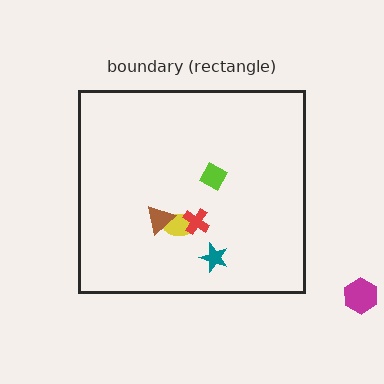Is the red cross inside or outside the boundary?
Inside.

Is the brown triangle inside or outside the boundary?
Inside.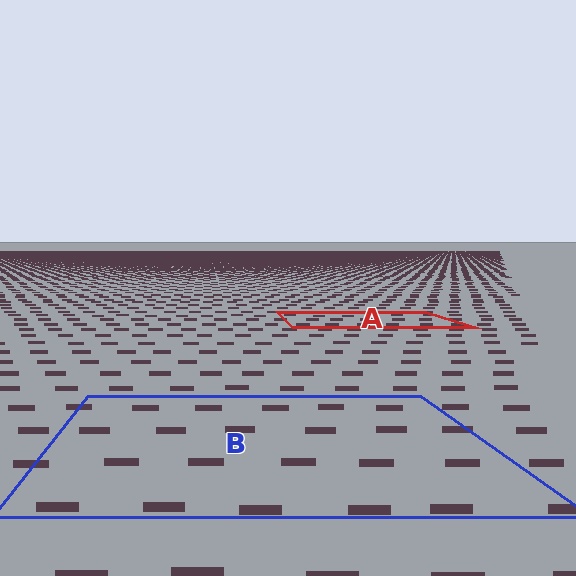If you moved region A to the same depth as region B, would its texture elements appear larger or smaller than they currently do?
They would appear larger. At a closer depth, the same texture elements are projected at a bigger on-screen size.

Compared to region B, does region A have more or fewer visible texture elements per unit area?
Region A has more texture elements per unit area — they are packed more densely because it is farther away.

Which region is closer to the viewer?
Region B is closer. The texture elements there are larger and more spread out.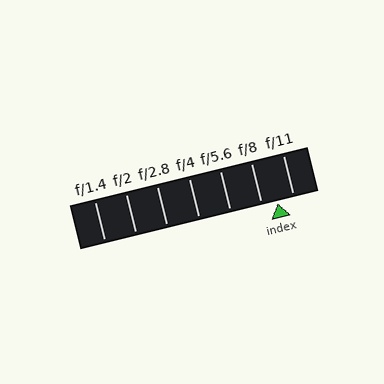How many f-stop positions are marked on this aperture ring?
There are 7 f-stop positions marked.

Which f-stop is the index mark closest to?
The index mark is closest to f/11.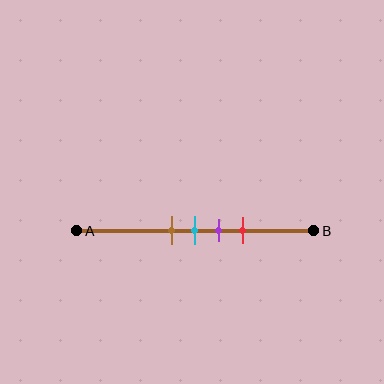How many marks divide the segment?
There are 4 marks dividing the segment.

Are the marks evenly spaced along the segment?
Yes, the marks are approximately evenly spaced.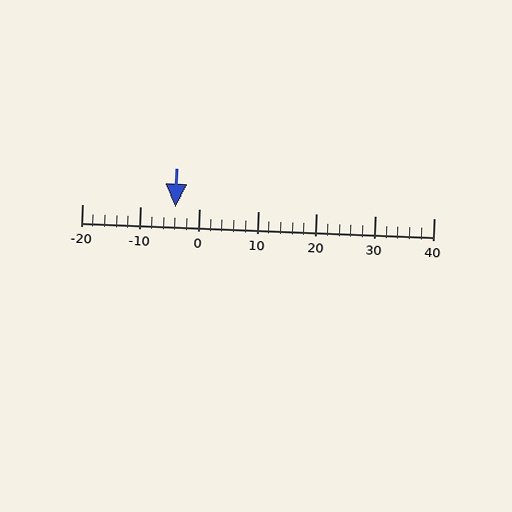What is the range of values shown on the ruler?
The ruler shows values from -20 to 40.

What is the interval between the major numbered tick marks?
The major tick marks are spaced 10 units apart.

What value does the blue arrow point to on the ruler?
The blue arrow points to approximately -4.